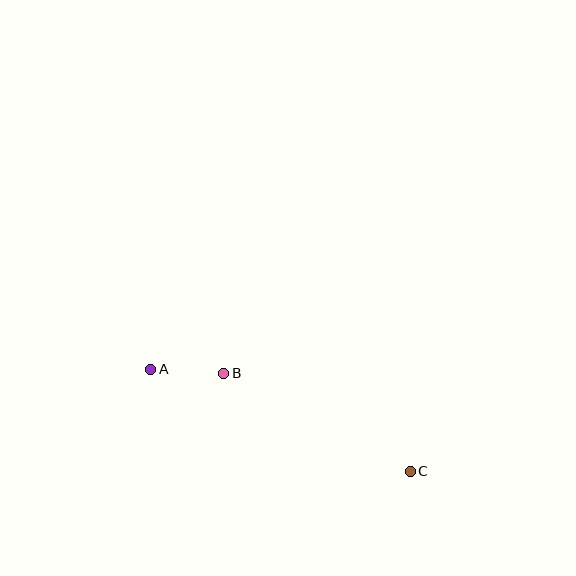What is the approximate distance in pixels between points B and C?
The distance between B and C is approximately 210 pixels.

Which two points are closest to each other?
Points A and B are closest to each other.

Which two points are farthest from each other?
Points A and C are farthest from each other.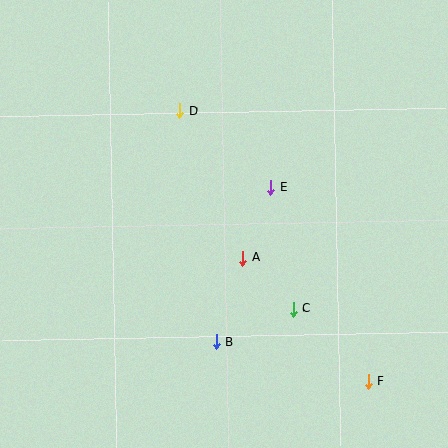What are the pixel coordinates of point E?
Point E is at (271, 188).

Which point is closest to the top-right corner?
Point E is closest to the top-right corner.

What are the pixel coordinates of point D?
Point D is at (179, 111).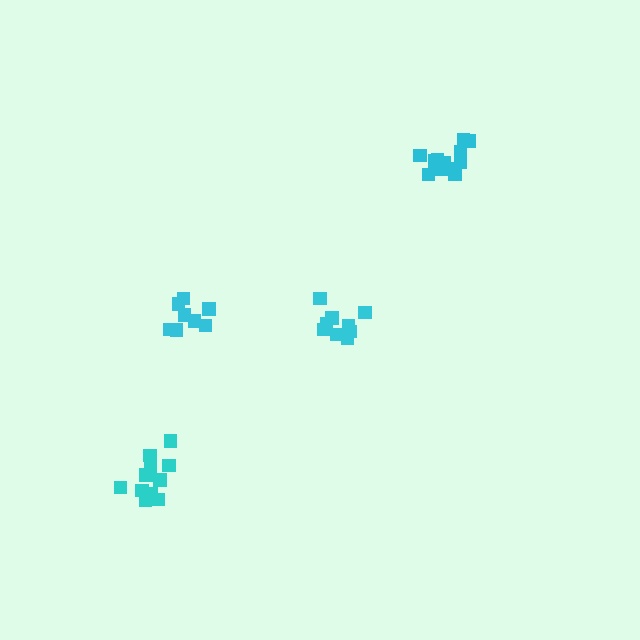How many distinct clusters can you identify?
There are 4 distinct clusters.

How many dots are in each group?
Group 1: 8 dots, Group 2: 9 dots, Group 3: 11 dots, Group 4: 12 dots (40 total).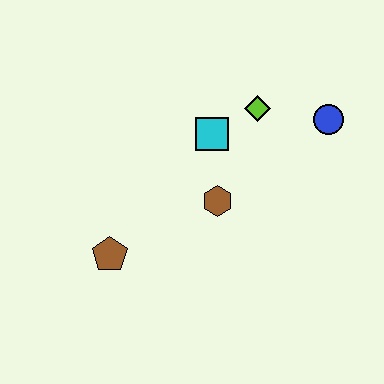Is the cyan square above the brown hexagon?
Yes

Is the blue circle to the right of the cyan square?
Yes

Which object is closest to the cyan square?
The lime diamond is closest to the cyan square.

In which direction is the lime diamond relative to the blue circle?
The lime diamond is to the left of the blue circle.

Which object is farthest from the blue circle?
The brown pentagon is farthest from the blue circle.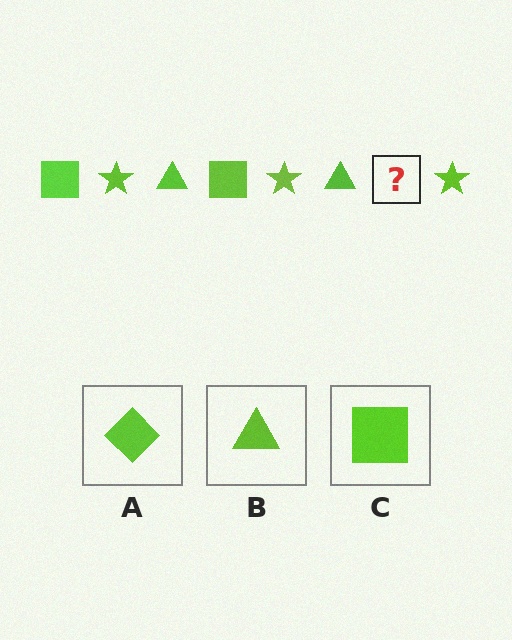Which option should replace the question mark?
Option C.